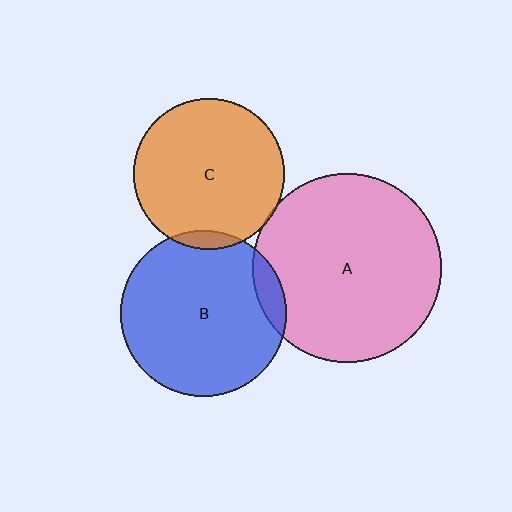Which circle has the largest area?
Circle A (pink).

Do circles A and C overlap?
Yes.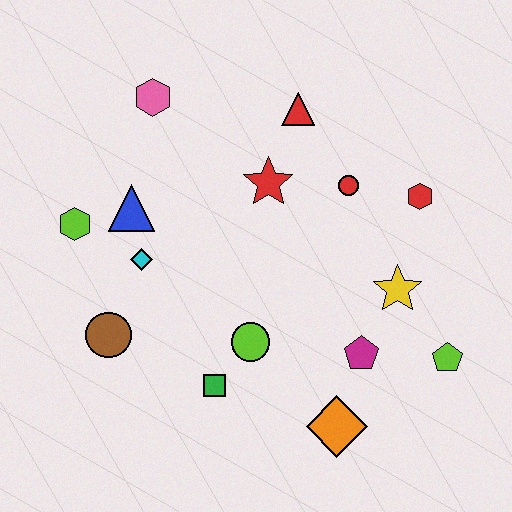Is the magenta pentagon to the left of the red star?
No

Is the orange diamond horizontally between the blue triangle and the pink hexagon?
No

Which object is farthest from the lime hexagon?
The lime pentagon is farthest from the lime hexagon.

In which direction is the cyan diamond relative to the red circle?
The cyan diamond is to the left of the red circle.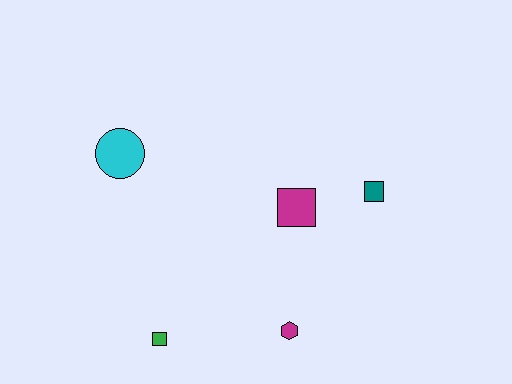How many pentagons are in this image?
There are no pentagons.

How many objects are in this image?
There are 5 objects.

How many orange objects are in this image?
There are no orange objects.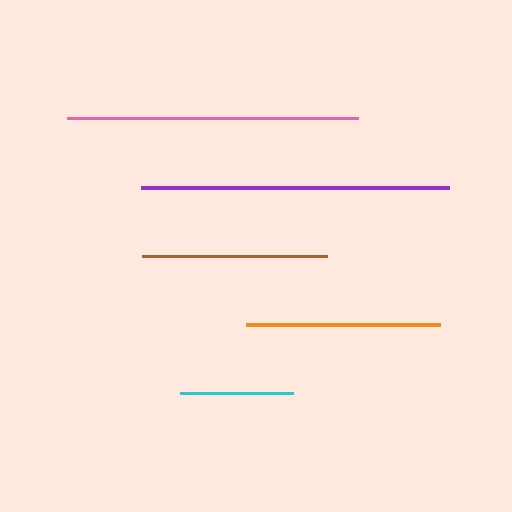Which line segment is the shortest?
The cyan line is the shortest at approximately 113 pixels.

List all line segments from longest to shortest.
From longest to shortest: purple, pink, orange, brown, cyan.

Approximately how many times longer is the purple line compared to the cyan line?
The purple line is approximately 2.7 times the length of the cyan line.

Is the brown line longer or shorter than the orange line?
The orange line is longer than the brown line.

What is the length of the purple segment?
The purple segment is approximately 308 pixels long.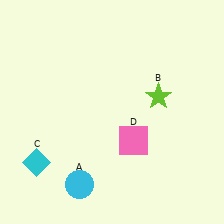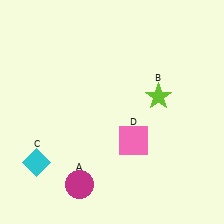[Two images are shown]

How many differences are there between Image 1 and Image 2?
There is 1 difference between the two images.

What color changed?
The circle (A) changed from cyan in Image 1 to magenta in Image 2.